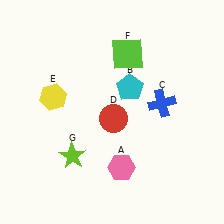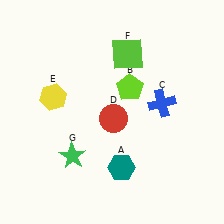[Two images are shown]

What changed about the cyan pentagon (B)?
In Image 1, B is cyan. In Image 2, it changed to lime.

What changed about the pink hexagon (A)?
In Image 1, A is pink. In Image 2, it changed to teal.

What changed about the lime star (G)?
In Image 1, G is lime. In Image 2, it changed to green.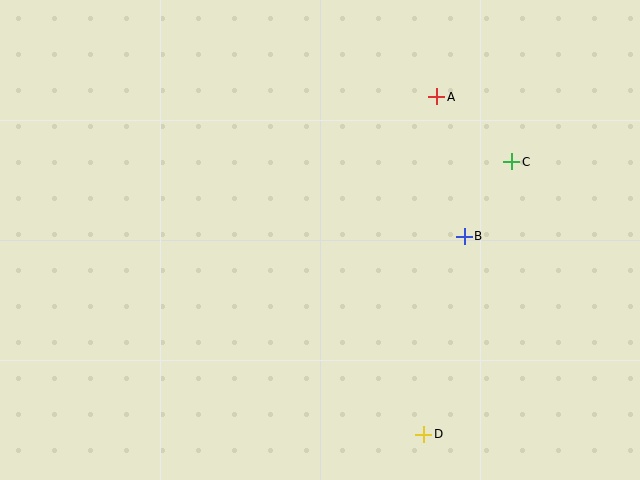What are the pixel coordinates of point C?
Point C is at (512, 162).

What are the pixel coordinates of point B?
Point B is at (464, 236).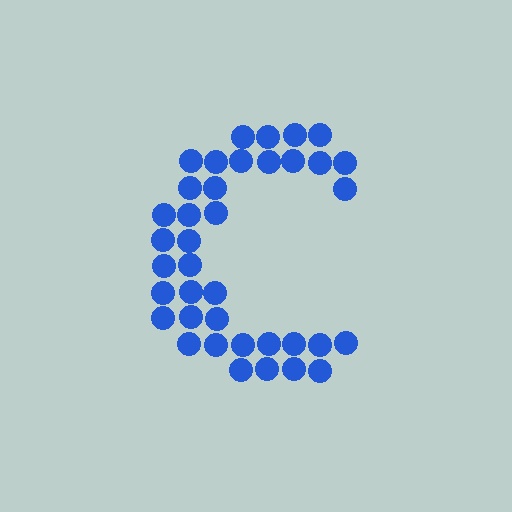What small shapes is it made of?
It is made of small circles.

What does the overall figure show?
The overall figure shows the letter C.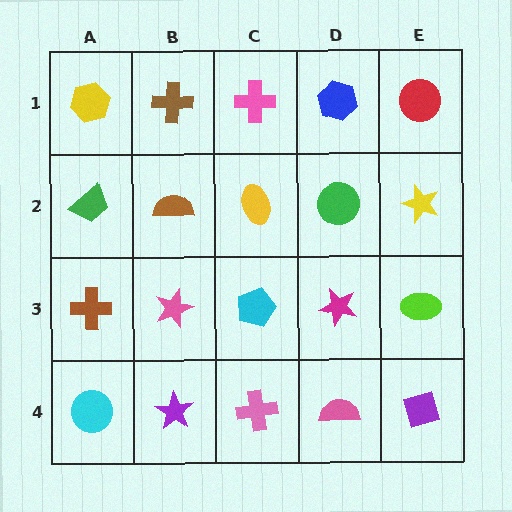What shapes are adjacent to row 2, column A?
A yellow hexagon (row 1, column A), a brown cross (row 3, column A), a brown semicircle (row 2, column B).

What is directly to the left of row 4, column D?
A pink cross.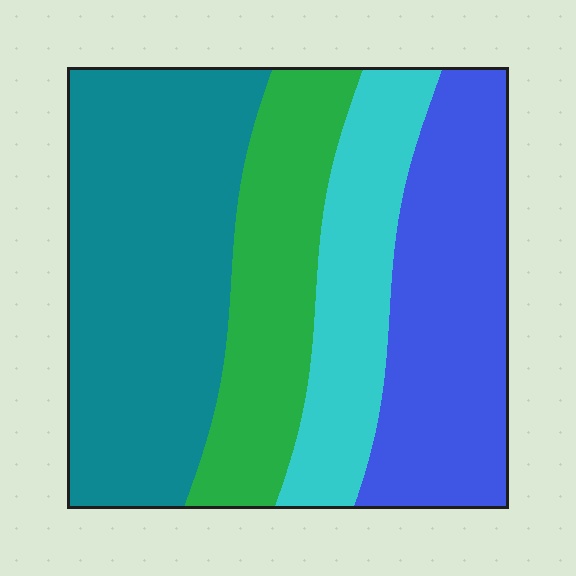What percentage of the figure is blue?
Blue takes up about one quarter (1/4) of the figure.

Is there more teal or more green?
Teal.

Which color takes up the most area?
Teal, at roughly 35%.